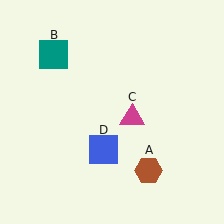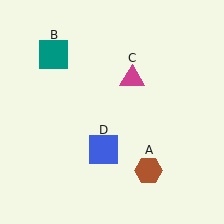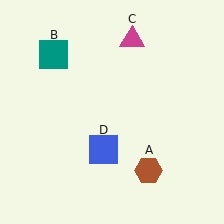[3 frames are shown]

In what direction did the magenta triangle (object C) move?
The magenta triangle (object C) moved up.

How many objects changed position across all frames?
1 object changed position: magenta triangle (object C).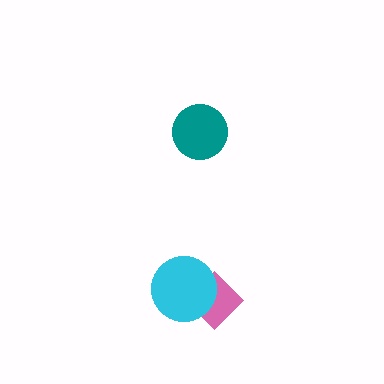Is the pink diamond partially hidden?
Yes, it is partially covered by another shape.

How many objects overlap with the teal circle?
0 objects overlap with the teal circle.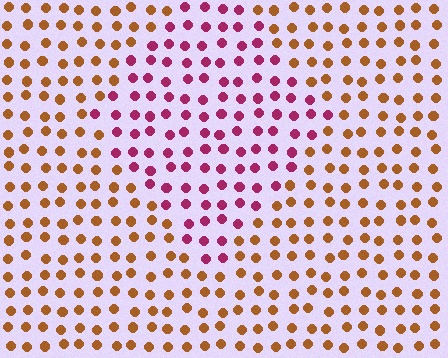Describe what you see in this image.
The image is filled with small brown elements in a uniform arrangement. A diamond-shaped region is visible where the elements are tinted to a slightly different hue, forming a subtle color boundary.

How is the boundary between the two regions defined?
The boundary is defined purely by a slight shift in hue (about 57 degrees). Spacing, size, and orientation are identical on both sides.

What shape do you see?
I see a diamond.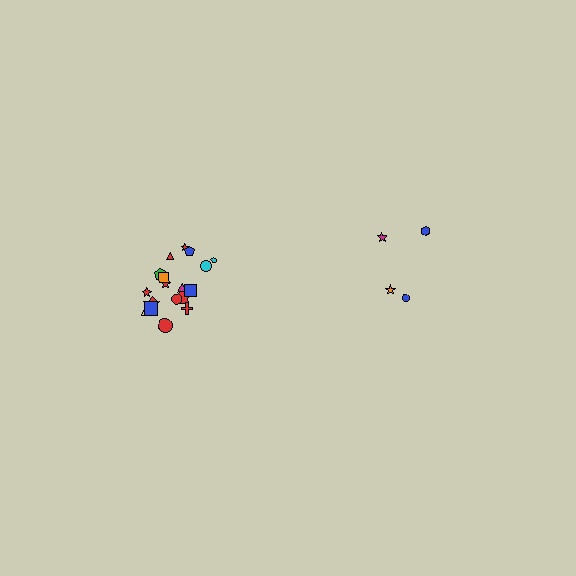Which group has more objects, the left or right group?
The left group.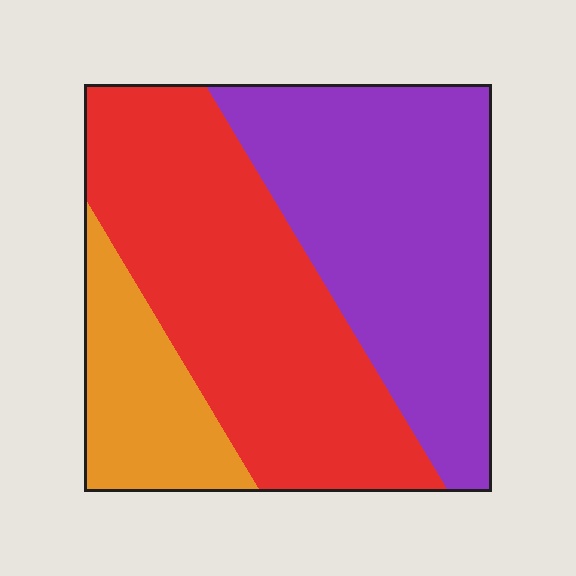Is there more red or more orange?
Red.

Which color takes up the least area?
Orange, at roughly 15%.